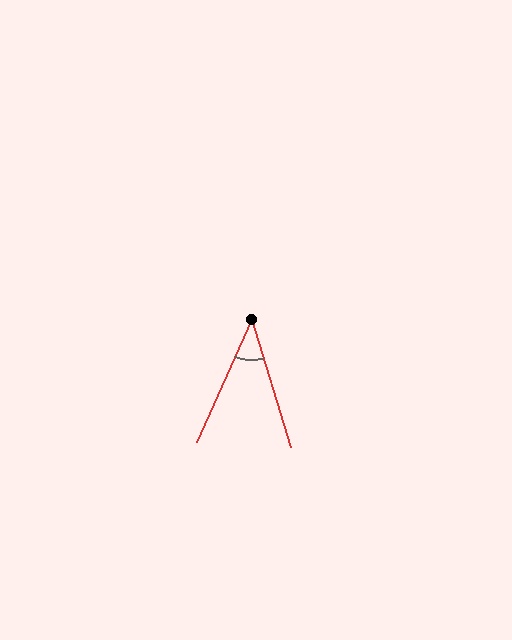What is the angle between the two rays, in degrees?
Approximately 41 degrees.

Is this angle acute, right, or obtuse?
It is acute.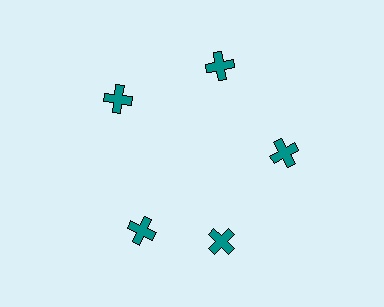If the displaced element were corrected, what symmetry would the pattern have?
It would have 5-fold rotational symmetry — the pattern would map onto itself every 72 degrees.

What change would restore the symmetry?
The symmetry would be restored by rotating it back into even spacing with its neighbors so that all 5 crosses sit at equal angles and equal distance from the center.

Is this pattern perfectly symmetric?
No. The 5 teal crosses are arranged in a ring, but one element near the 8 o'clock position is rotated out of alignment along the ring, breaking the 5-fold rotational symmetry.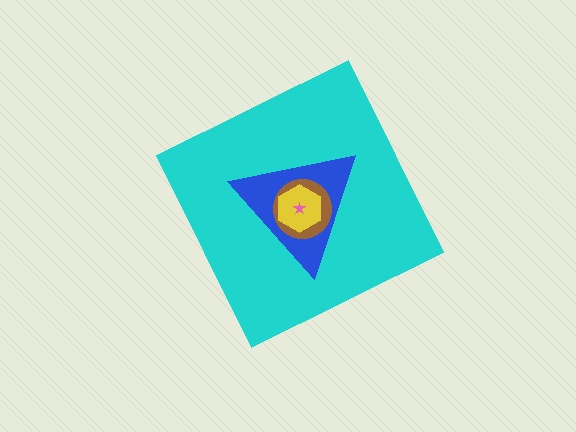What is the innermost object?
The pink star.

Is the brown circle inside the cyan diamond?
Yes.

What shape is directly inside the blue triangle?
The brown circle.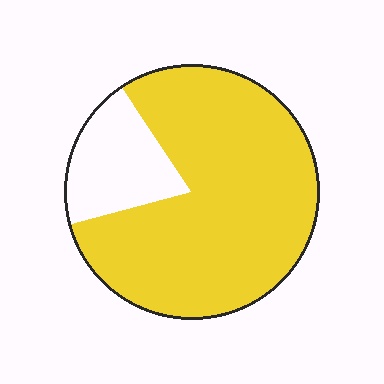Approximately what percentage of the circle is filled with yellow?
Approximately 80%.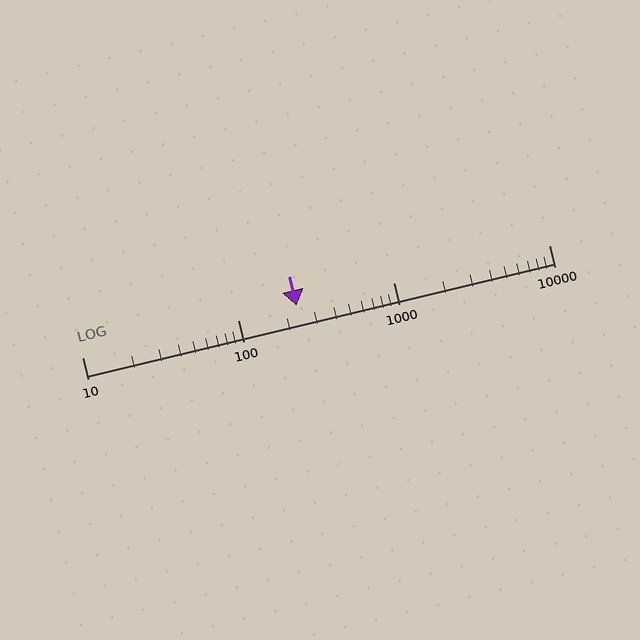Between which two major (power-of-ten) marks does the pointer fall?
The pointer is between 100 and 1000.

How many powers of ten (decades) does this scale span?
The scale spans 3 decades, from 10 to 10000.